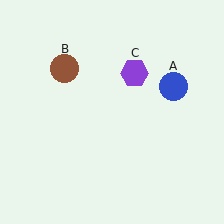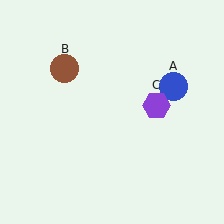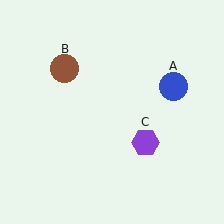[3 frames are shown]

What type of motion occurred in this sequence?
The purple hexagon (object C) rotated clockwise around the center of the scene.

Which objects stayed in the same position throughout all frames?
Blue circle (object A) and brown circle (object B) remained stationary.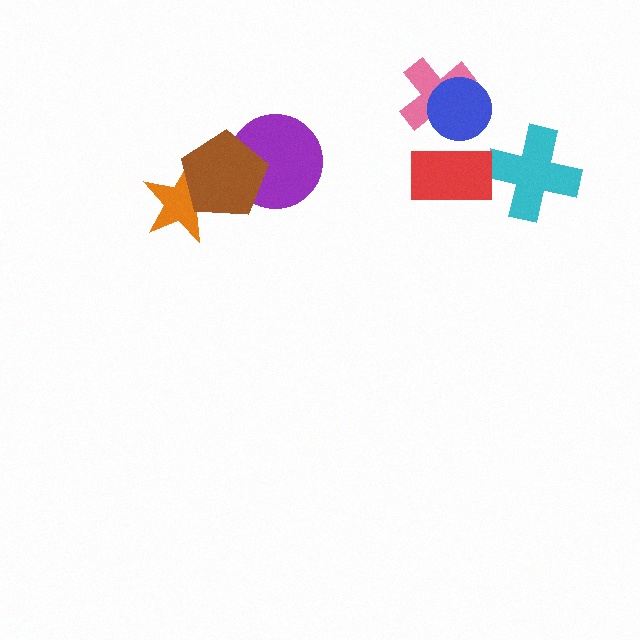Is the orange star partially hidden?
Yes, it is partially covered by another shape.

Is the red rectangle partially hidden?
No, no other shape covers it.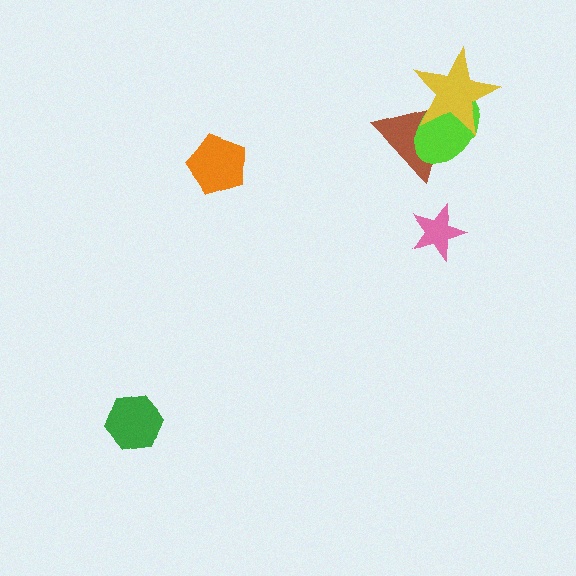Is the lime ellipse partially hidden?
Yes, it is partially covered by another shape.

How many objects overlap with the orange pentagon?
0 objects overlap with the orange pentagon.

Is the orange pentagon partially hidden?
No, no other shape covers it.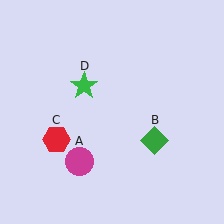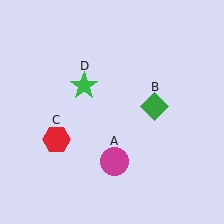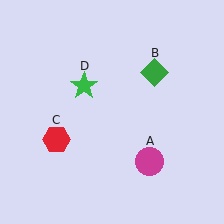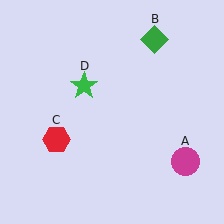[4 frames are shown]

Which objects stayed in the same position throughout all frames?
Red hexagon (object C) and green star (object D) remained stationary.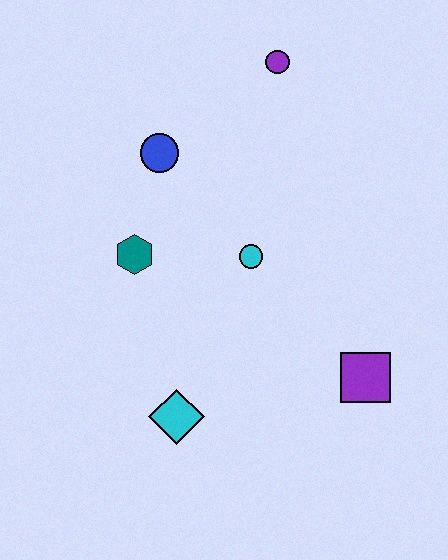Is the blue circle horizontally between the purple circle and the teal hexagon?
Yes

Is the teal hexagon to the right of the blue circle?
No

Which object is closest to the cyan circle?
The teal hexagon is closest to the cyan circle.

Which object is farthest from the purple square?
The purple circle is farthest from the purple square.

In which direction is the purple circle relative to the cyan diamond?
The purple circle is above the cyan diamond.